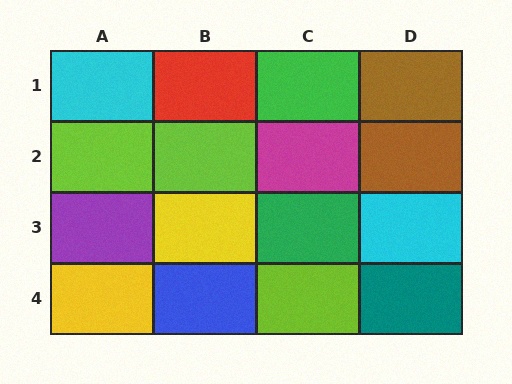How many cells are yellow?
2 cells are yellow.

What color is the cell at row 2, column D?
Brown.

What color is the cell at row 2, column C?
Magenta.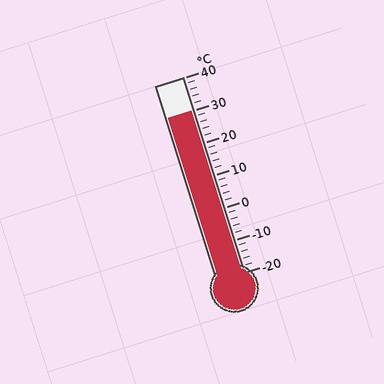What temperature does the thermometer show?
The thermometer shows approximately 30°C.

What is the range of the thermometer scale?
The thermometer scale ranges from -20°C to 40°C.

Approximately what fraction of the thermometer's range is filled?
The thermometer is filled to approximately 85% of its range.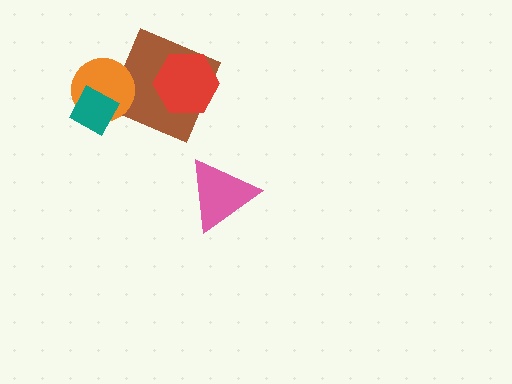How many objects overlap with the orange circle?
2 objects overlap with the orange circle.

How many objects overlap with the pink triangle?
0 objects overlap with the pink triangle.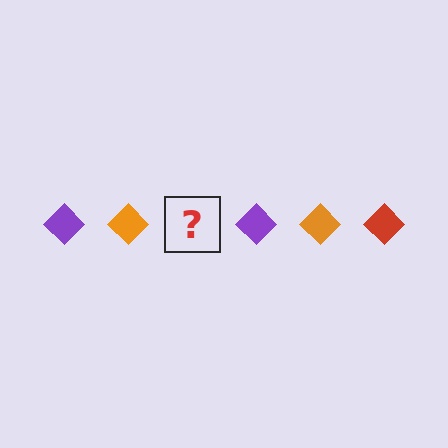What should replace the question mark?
The question mark should be replaced with a red diamond.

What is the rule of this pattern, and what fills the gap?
The rule is that the pattern cycles through purple, orange, red diamonds. The gap should be filled with a red diamond.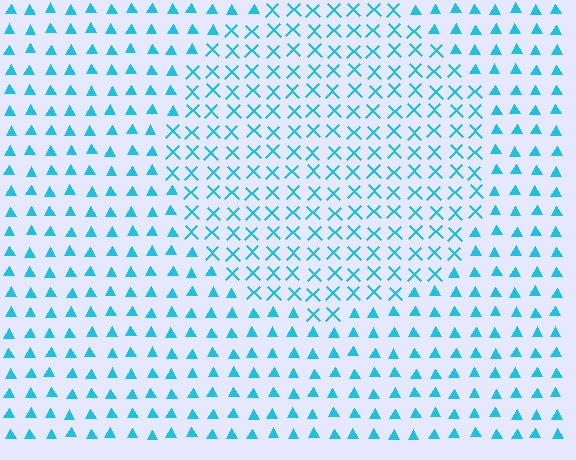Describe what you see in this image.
The image is filled with small cyan elements arranged in a uniform grid. A circle-shaped region contains X marks, while the surrounding area contains triangles. The boundary is defined purely by the change in element shape.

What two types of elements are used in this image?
The image uses X marks inside the circle region and triangles outside it.